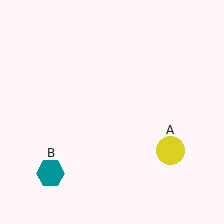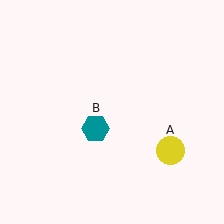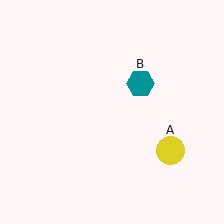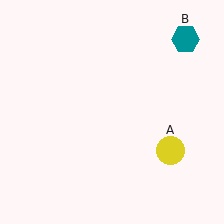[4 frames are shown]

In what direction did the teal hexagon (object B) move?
The teal hexagon (object B) moved up and to the right.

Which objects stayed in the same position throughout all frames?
Yellow circle (object A) remained stationary.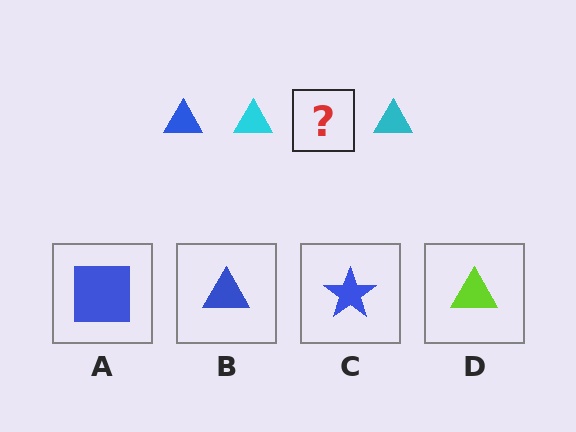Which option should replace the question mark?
Option B.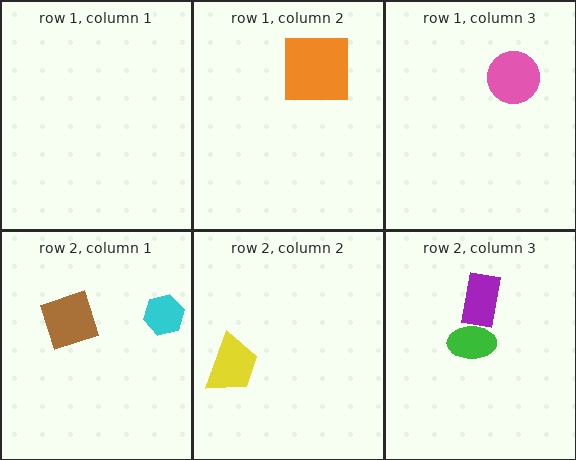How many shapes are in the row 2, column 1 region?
2.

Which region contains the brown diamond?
The row 2, column 1 region.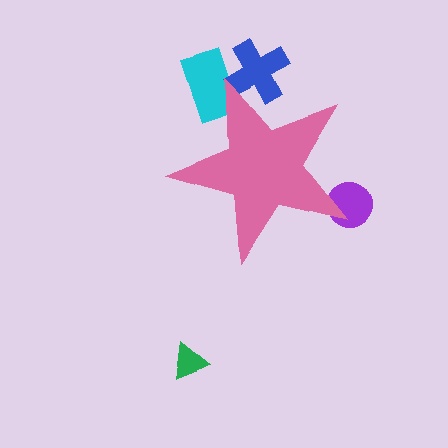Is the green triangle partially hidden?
No, the green triangle is fully visible.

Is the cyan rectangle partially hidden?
Yes, the cyan rectangle is partially hidden behind the pink star.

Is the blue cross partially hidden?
Yes, the blue cross is partially hidden behind the pink star.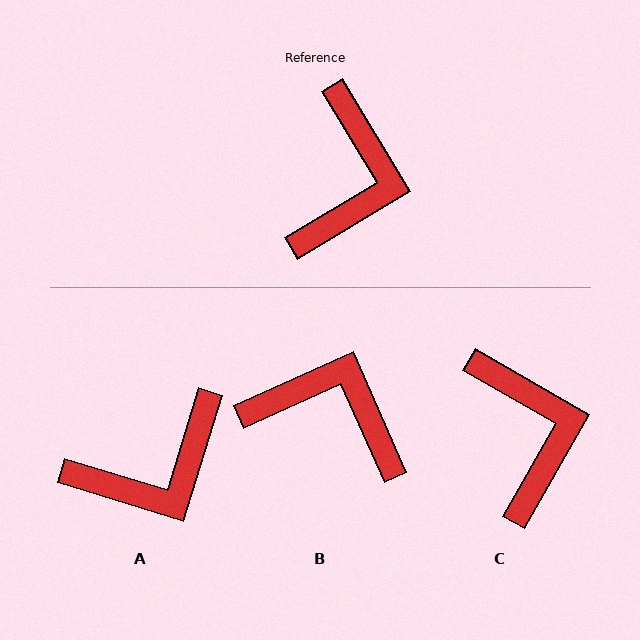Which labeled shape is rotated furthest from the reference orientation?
B, about 83 degrees away.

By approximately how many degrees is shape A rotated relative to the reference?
Approximately 48 degrees clockwise.